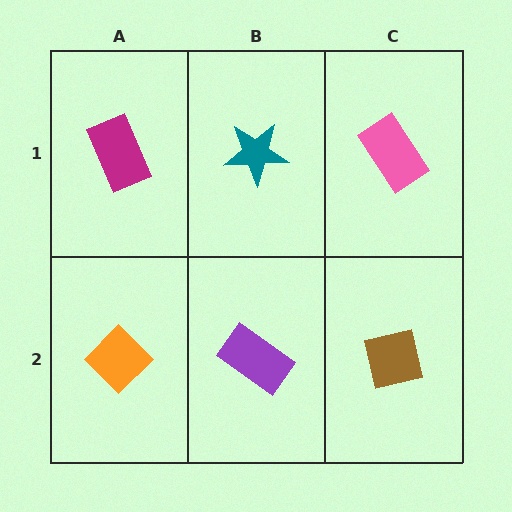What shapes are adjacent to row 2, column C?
A pink rectangle (row 1, column C), a purple rectangle (row 2, column B).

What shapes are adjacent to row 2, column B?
A teal star (row 1, column B), an orange diamond (row 2, column A), a brown square (row 2, column C).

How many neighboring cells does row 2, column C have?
2.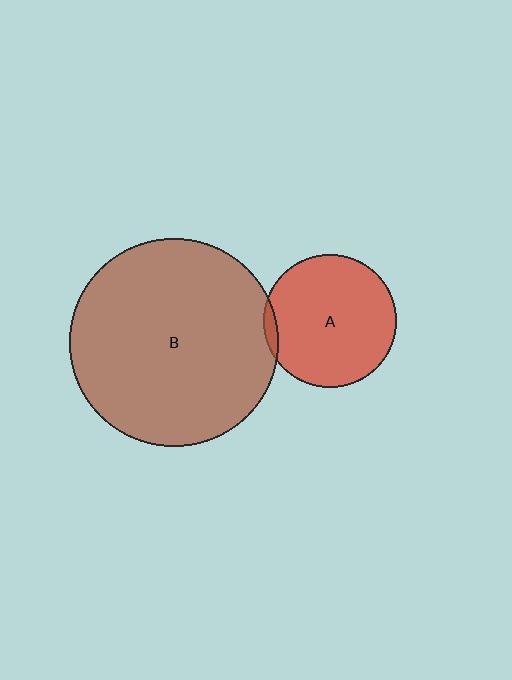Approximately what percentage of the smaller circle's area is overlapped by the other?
Approximately 5%.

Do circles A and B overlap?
Yes.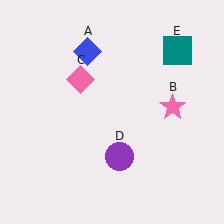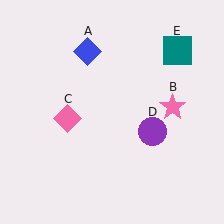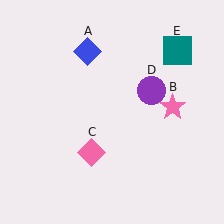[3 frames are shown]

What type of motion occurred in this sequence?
The pink diamond (object C), purple circle (object D) rotated counterclockwise around the center of the scene.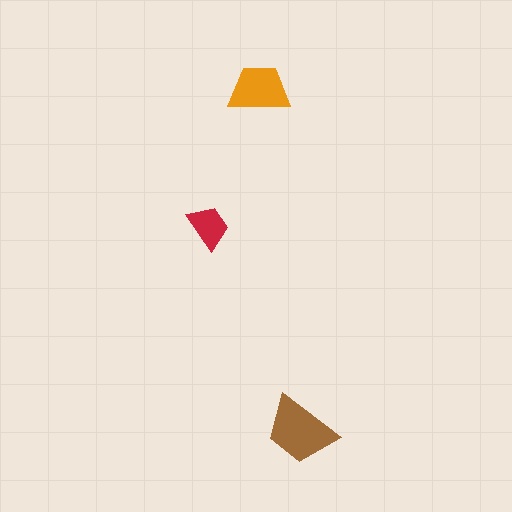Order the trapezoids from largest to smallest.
the brown one, the orange one, the red one.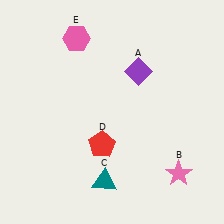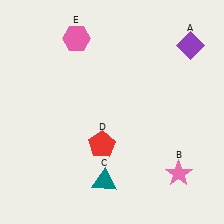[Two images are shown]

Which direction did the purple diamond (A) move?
The purple diamond (A) moved right.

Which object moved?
The purple diamond (A) moved right.